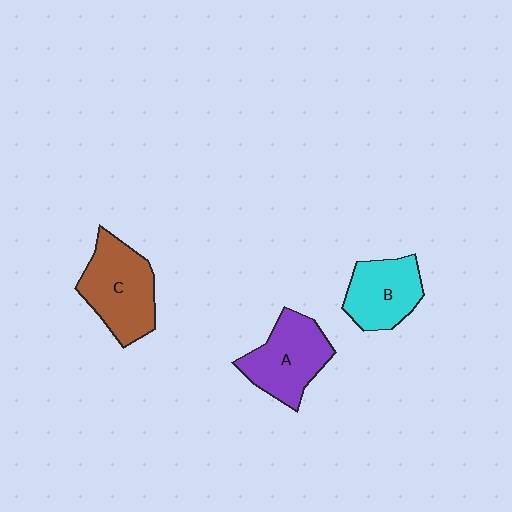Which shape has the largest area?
Shape C (brown).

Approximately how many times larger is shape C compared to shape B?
Approximately 1.3 times.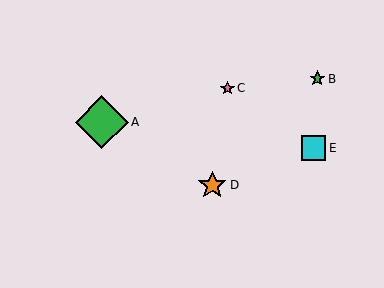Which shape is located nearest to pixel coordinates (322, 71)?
The green star (labeled B) at (317, 79) is nearest to that location.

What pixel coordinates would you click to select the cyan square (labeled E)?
Click at (314, 148) to select the cyan square E.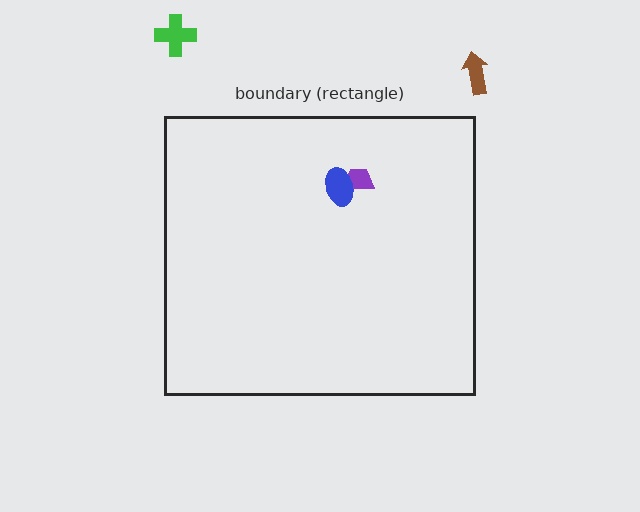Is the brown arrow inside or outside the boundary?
Outside.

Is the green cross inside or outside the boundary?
Outside.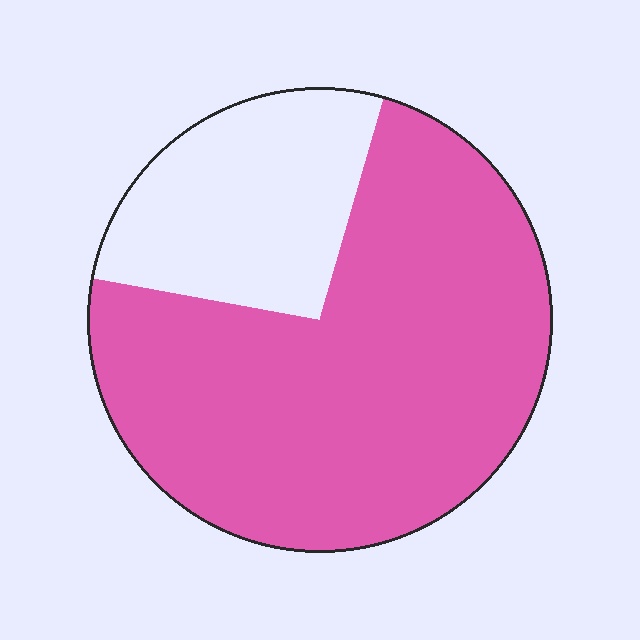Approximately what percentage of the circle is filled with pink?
Approximately 75%.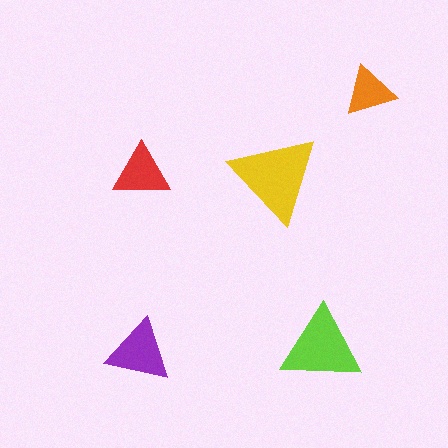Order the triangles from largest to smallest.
the yellow one, the lime one, the purple one, the red one, the orange one.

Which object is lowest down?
The purple triangle is bottommost.